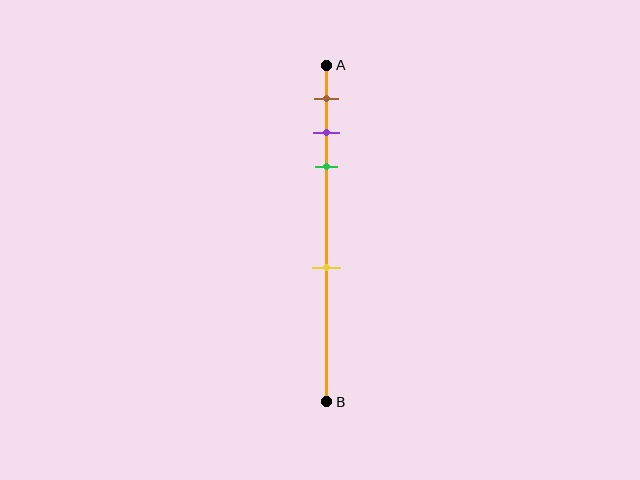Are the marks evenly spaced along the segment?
No, the marks are not evenly spaced.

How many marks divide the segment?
There are 4 marks dividing the segment.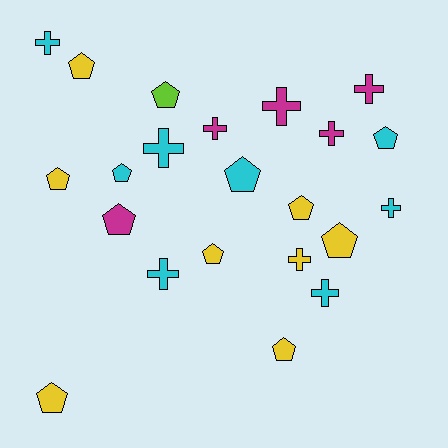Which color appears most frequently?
Yellow, with 8 objects.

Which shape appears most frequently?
Pentagon, with 12 objects.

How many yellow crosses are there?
There is 1 yellow cross.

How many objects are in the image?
There are 22 objects.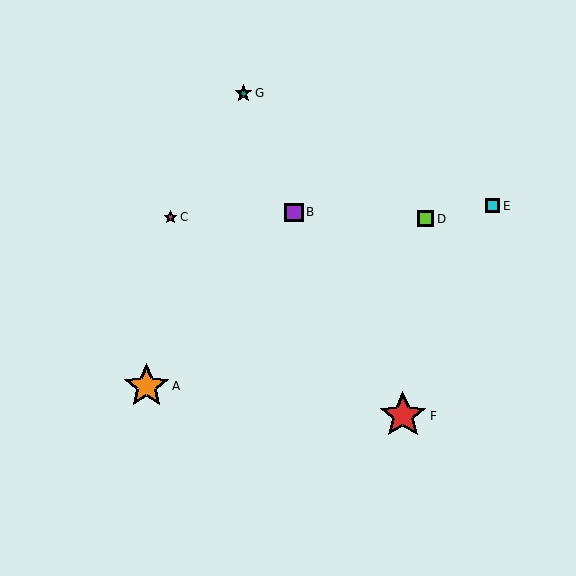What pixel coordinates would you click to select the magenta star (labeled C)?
Click at (171, 217) to select the magenta star C.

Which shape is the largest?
The red star (labeled F) is the largest.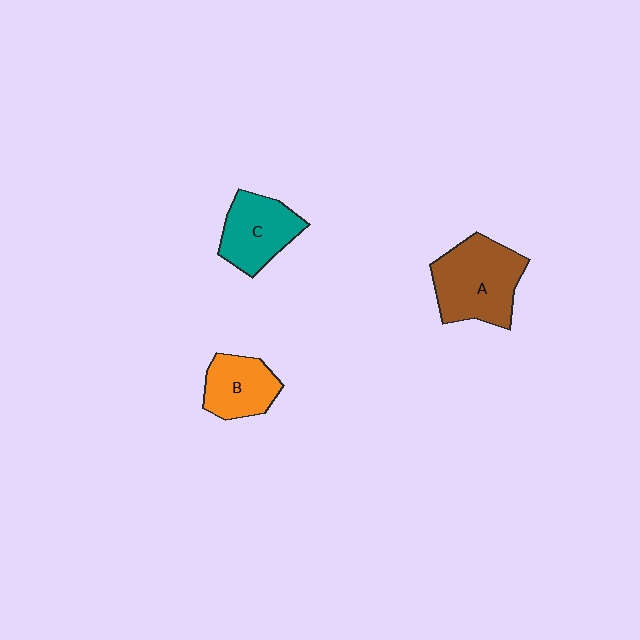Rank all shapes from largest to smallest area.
From largest to smallest: A (brown), C (teal), B (orange).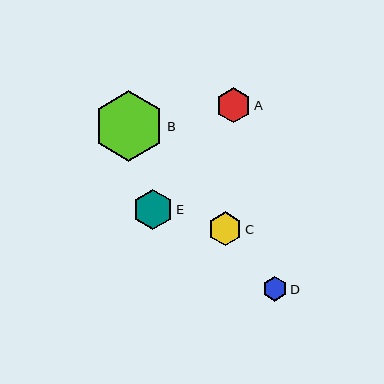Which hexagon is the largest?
Hexagon B is the largest with a size of approximately 71 pixels.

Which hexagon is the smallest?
Hexagon D is the smallest with a size of approximately 25 pixels.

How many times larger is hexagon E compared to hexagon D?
Hexagon E is approximately 1.6 times the size of hexagon D.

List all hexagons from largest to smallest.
From largest to smallest: B, E, A, C, D.